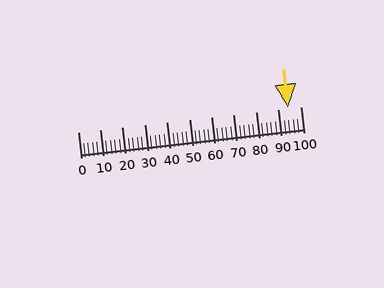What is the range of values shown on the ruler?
The ruler shows values from 0 to 100.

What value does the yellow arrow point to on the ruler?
The yellow arrow points to approximately 94.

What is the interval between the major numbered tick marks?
The major tick marks are spaced 10 units apart.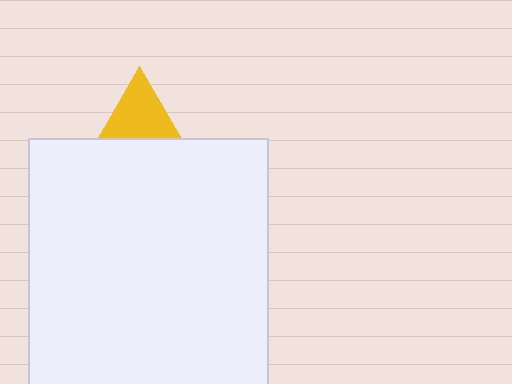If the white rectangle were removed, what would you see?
You would see the complete yellow triangle.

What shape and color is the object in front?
The object in front is a white rectangle.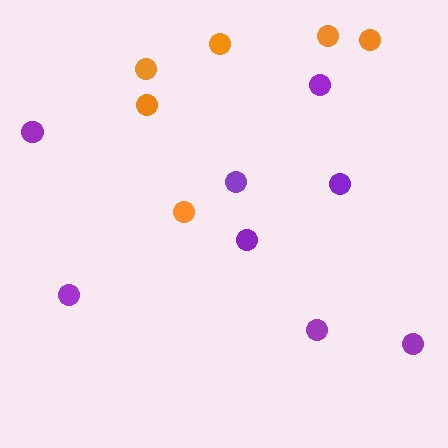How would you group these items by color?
There are 2 groups: one group of purple circles (8) and one group of orange circles (6).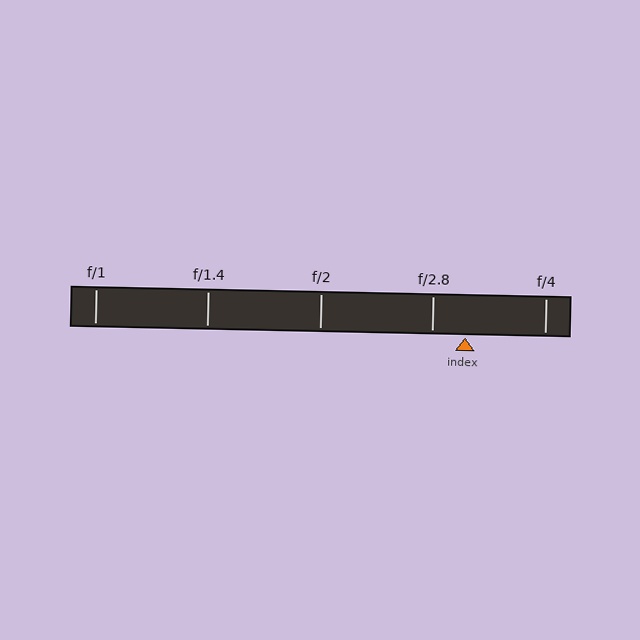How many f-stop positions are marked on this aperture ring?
There are 5 f-stop positions marked.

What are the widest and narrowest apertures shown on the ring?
The widest aperture shown is f/1 and the narrowest is f/4.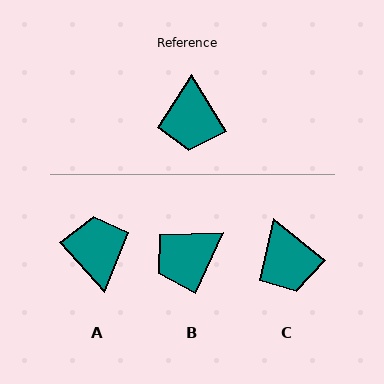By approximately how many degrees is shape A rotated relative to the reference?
Approximately 169 degrees clockwise.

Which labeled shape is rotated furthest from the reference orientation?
A, about 169 degrees away.